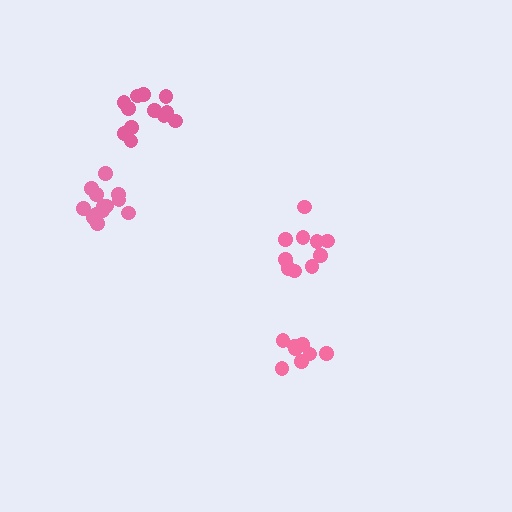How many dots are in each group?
Group 1: 12 dots, Group 2: 10 dots, Group 3: 13 dots, Group 4: 8 dots (43 total).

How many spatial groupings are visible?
There are 4 spatial groupings.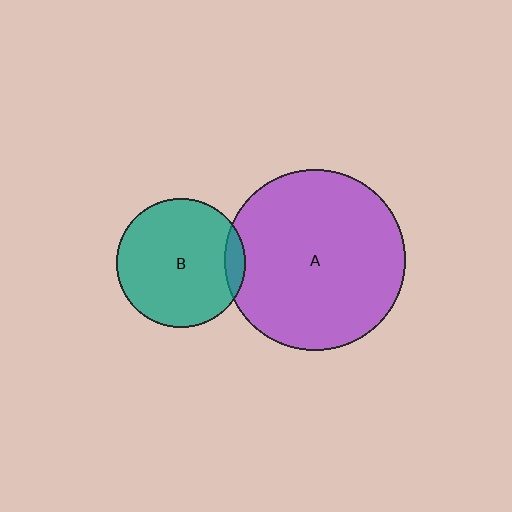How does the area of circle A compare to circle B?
Approximately 2.0 times.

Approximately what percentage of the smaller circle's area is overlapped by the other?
Approximately 10%.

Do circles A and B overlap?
Yes.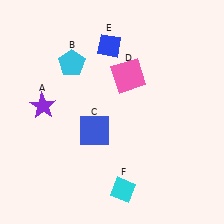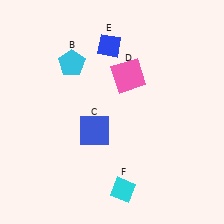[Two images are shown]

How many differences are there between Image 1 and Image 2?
There is 1 difference between the two images.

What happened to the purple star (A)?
The purple star (A) was removed in Image 2. It was in the top-left area of Image 1.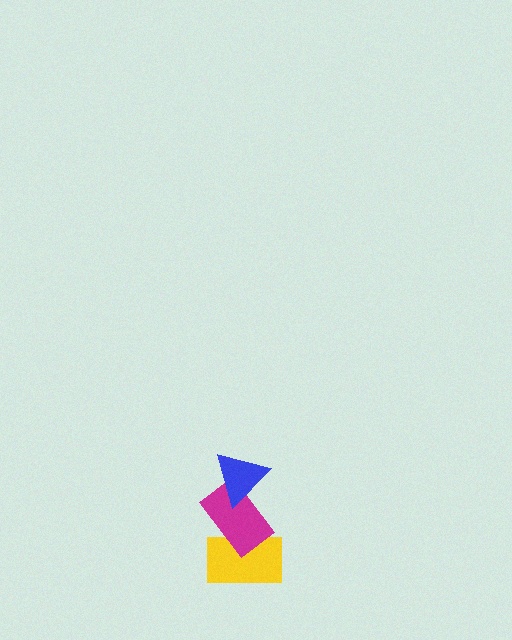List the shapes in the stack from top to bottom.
From top to bottom: the blue triangle, the magenta rectangle, the yellow rectangle.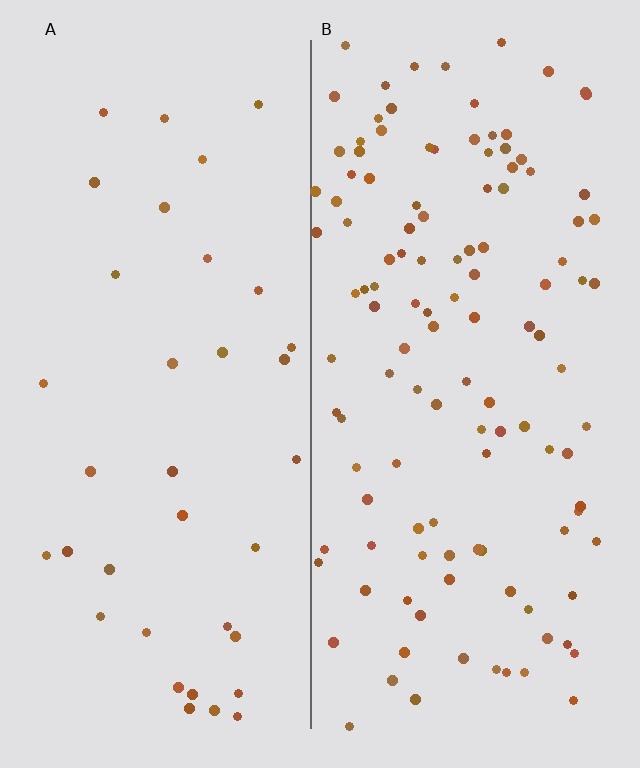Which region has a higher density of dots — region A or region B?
B (the right).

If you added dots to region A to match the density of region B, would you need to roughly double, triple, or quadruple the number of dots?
Approximately triple.